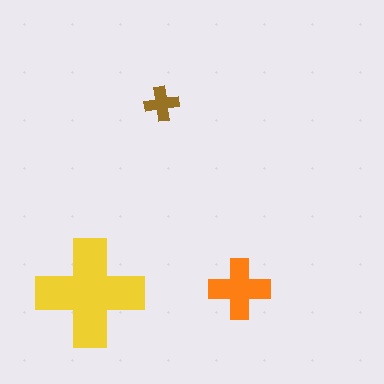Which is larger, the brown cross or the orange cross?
The orange one.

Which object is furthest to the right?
The orange cross is rightmost.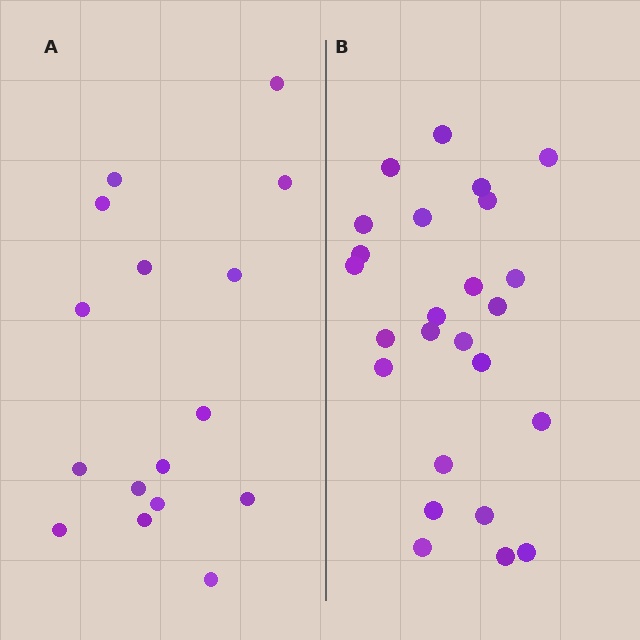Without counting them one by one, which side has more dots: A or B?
Region B (the right region) has more dots.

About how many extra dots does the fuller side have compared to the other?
Region B has roughly 8 or so more dots than region A.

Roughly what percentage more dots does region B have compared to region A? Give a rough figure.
About 55% more.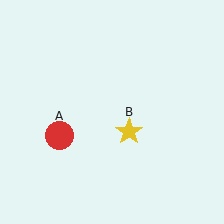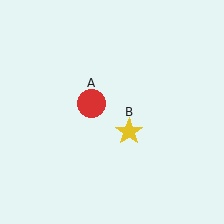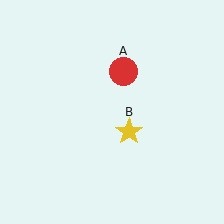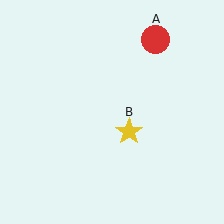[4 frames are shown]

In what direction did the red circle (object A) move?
The red circle (object A) moved up and to the right.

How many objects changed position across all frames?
1 object changed position: red circle (object A).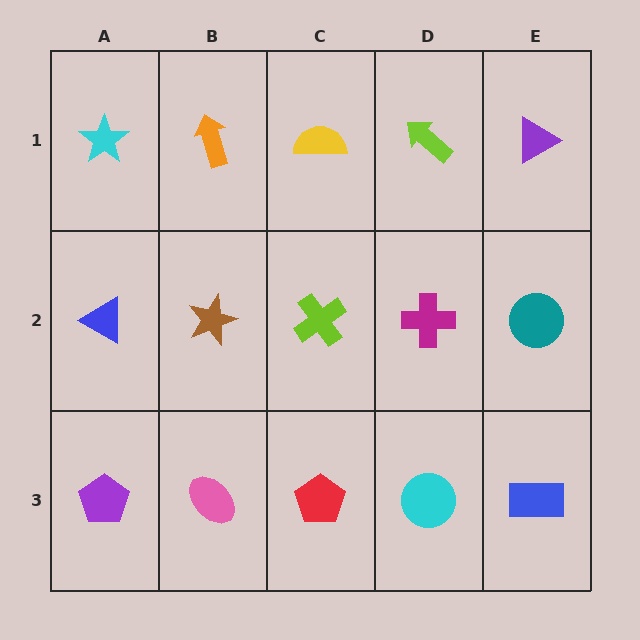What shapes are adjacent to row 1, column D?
A magenta cross (row 2, column D), a yellow semicircle (row 1, column C), a purple triangle (row 1, column E).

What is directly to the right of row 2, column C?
A magenta cross.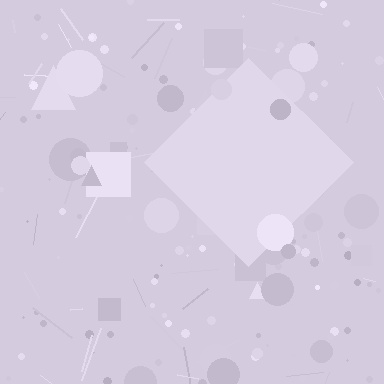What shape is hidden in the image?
A diamond is hidden in the image.